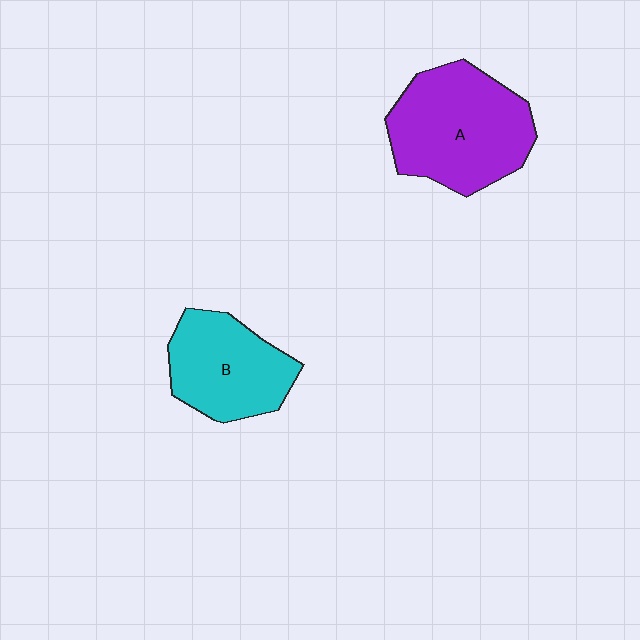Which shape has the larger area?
Shape A (purple).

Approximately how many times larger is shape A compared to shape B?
Approximately 1.3 times.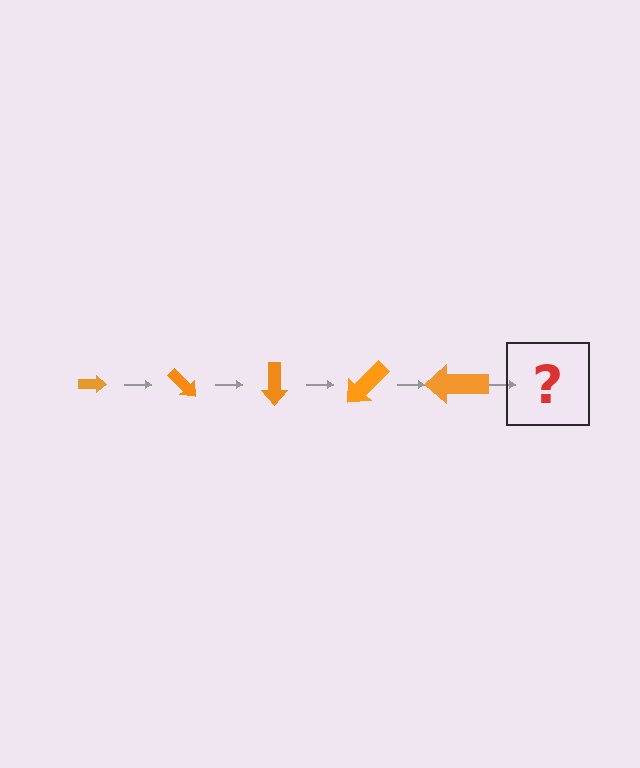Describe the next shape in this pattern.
It should be an arrow, larger than the previous one and rotated 225 degrees from the start.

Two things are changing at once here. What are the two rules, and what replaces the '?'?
The two rules are that the arrow grows larger each step and it rotates 45 degrees each step. The '?' should be an arrow, larger than the previous one and rotated 225 degrees from the start.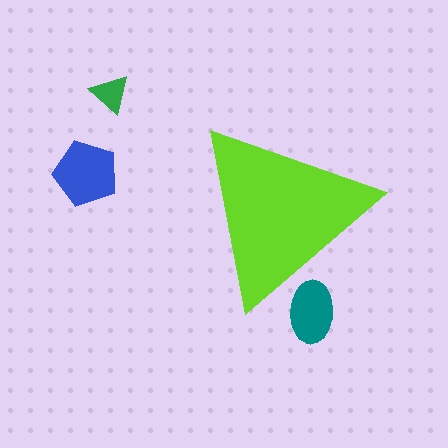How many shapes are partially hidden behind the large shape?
1 shape is partially hidden.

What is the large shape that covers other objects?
A lime triangle.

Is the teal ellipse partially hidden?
Yes, the teal ellipse is partially hidden behind the lime triangle.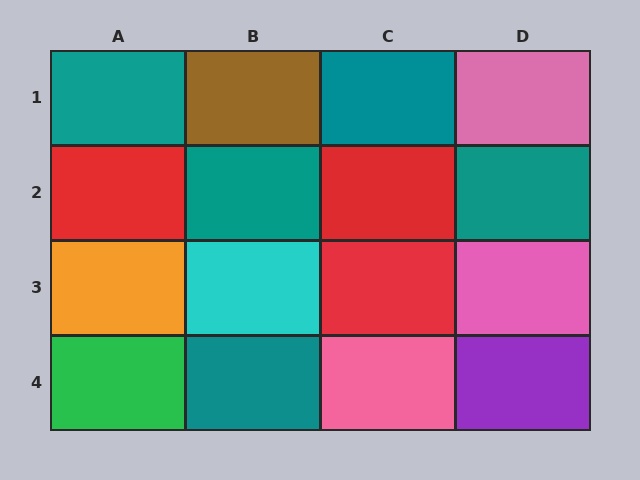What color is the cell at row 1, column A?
Teal.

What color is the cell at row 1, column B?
Brown.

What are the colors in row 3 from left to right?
Orange, cyan, red, pink.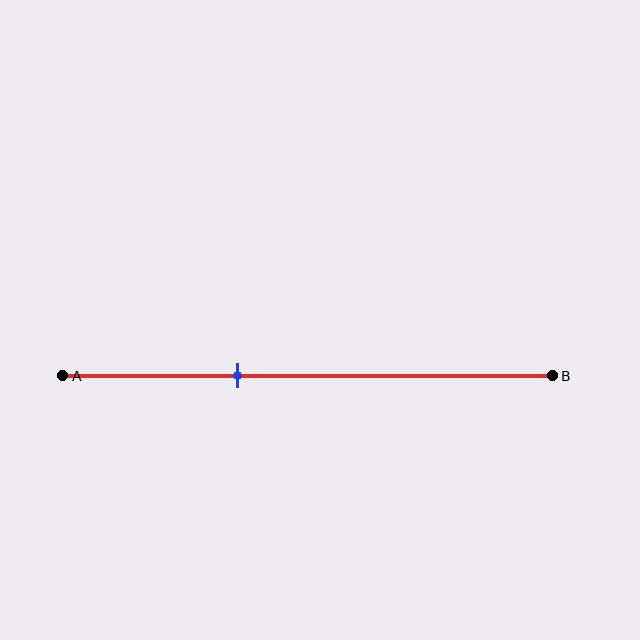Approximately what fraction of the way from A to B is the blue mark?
The blue mark is approximately 35% of the way from A to B.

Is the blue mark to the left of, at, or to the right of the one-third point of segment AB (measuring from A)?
The blue mark is approximately at the one-third point of segment AB.